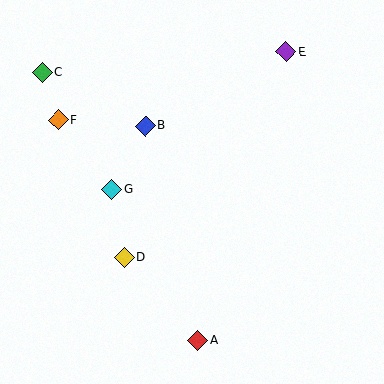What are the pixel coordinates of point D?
Point D is at (124, 257).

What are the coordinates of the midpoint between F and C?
The midpoint between F and C is at (50, 96).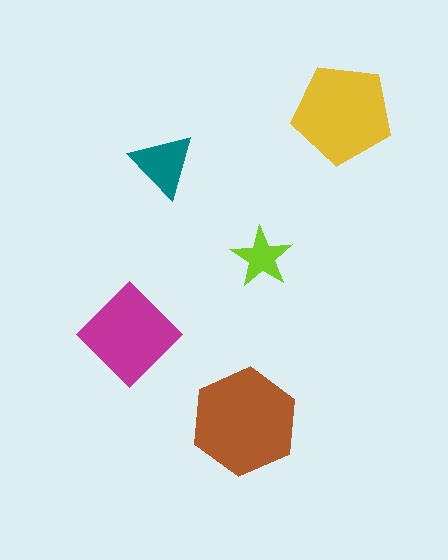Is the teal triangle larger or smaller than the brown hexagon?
Smaller.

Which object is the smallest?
The lime star.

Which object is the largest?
The brown hexagon.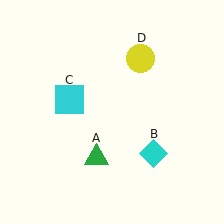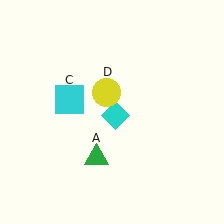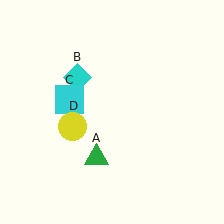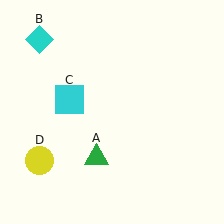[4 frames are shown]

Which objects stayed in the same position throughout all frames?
Green triangle (object A) and cyan square (object C) remained stationary.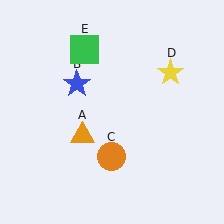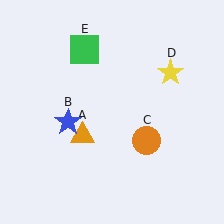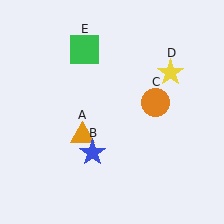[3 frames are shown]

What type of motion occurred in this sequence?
The blue star (object B), orange circle (object C) rotated counterclockwise around the center of the scene.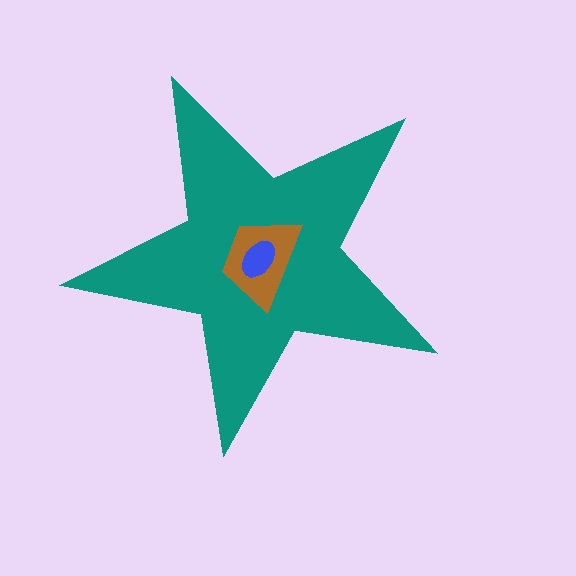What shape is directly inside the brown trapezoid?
The blue ellipse.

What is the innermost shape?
The blue ellipse.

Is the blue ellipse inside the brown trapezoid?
Yes.